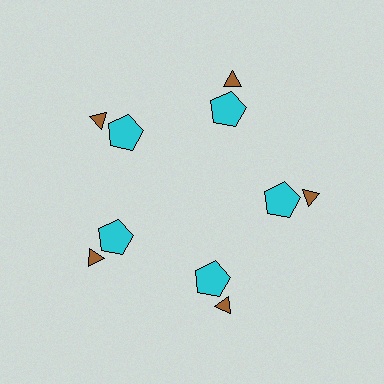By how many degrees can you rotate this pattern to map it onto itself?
The pattern maps onto itself every 72 degrees of rotation.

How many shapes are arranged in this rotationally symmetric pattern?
There are 10 shapes, arranged in 5 groups of 2.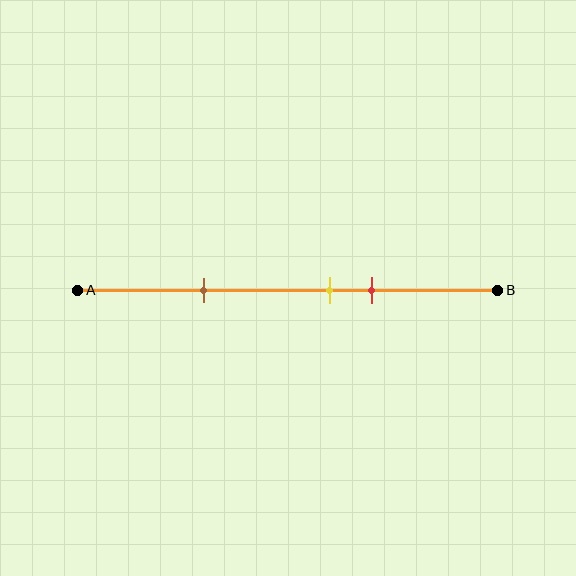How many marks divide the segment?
There are 3 marks dividing the segment.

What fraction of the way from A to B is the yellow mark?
The yellow mark is approximately 60% (0.6) of the way from A to B.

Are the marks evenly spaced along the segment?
No, the marks are not evenly spaced.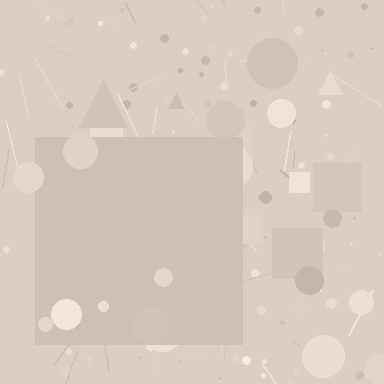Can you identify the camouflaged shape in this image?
The camouflaged shape is a square.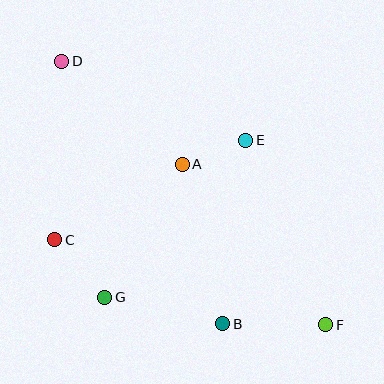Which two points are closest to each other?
Points A and E are closest to each other.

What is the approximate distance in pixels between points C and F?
The distance between C and F is approximately 284 pixels.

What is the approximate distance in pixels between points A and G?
The distance between A and G is approximately 154 pixels.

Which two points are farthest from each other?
Points D and F are farthest from each other.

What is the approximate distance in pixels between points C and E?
The distance between C and E is approximately 215 pixels.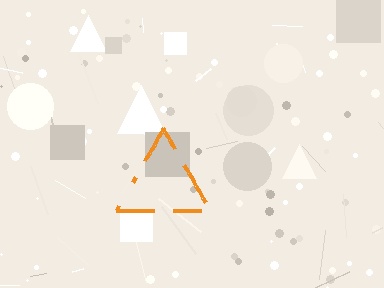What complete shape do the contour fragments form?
The contour fragments form a triangle.